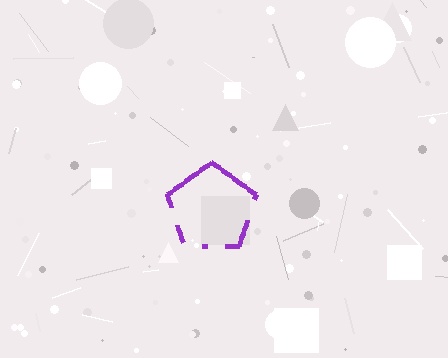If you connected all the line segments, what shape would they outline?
They would outline a pentagon.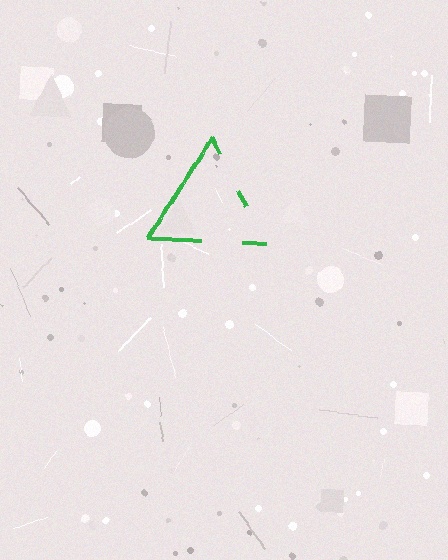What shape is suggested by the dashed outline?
The dashed outline suggests a triangle.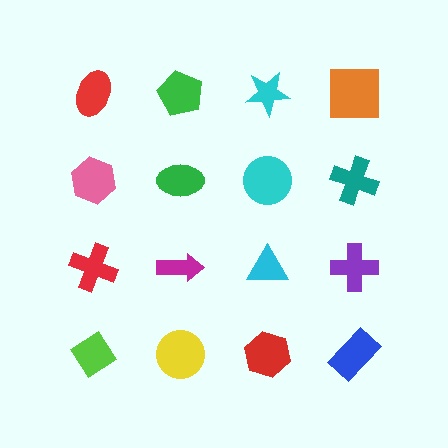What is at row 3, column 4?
A purple cross.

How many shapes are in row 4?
4 shapes.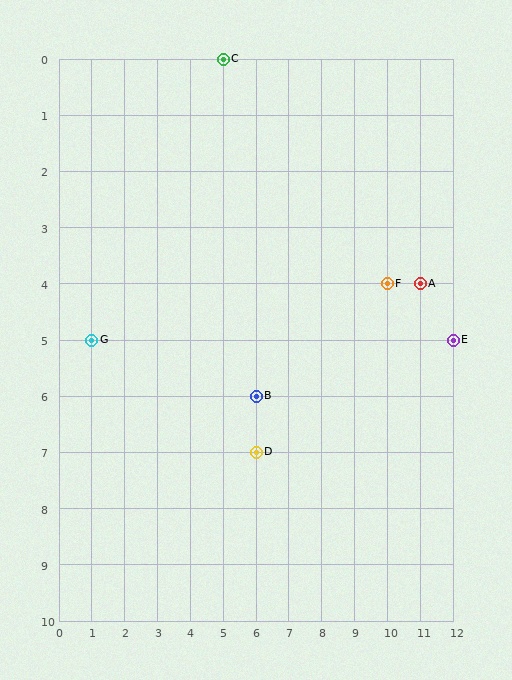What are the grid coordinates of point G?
Point G is at grid coordinates (1, 5).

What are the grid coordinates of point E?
Point E is at grid coordinates (12, 5).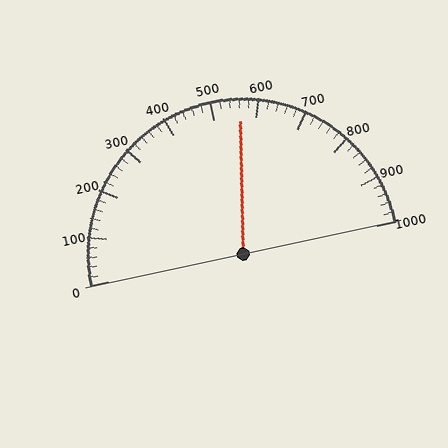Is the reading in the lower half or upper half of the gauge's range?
The reading is in the upper half of the range (0 to 1000).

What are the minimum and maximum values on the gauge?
The gauge ranges from 0 to 1000.